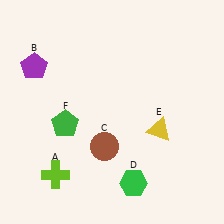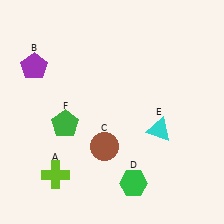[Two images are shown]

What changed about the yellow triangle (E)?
In Image 1, E is yellow. In Image 2, it changed to cyan.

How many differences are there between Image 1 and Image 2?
There is 1 difference between the two images.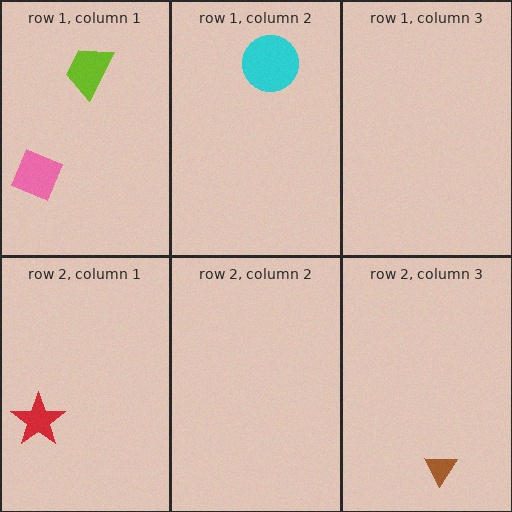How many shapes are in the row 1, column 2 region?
1.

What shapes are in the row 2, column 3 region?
The brown triangle.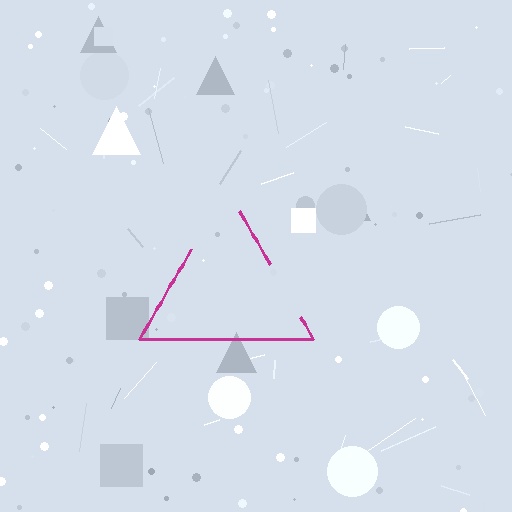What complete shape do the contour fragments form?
The contour fragments form a triangle.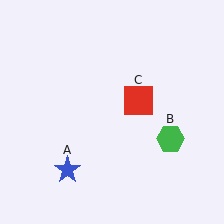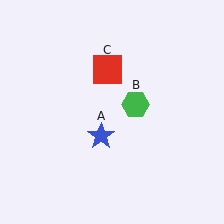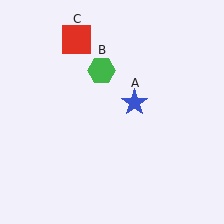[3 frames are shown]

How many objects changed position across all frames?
3 objects changed position: blue star (object A), green hexagon (object B), red square (object C).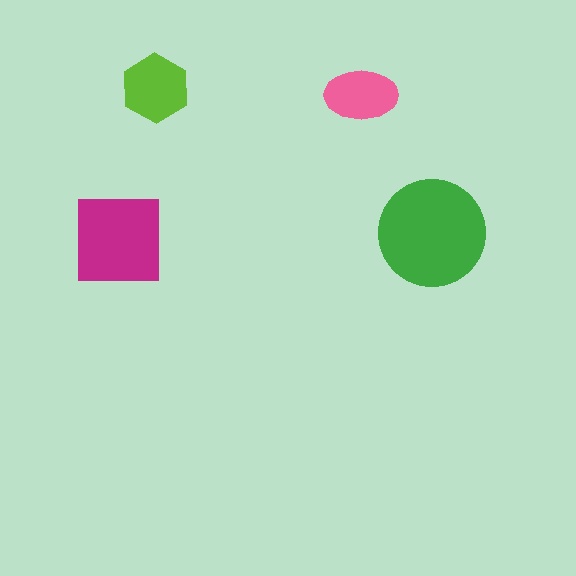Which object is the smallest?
The pink ellipse.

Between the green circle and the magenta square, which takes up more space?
The green circle.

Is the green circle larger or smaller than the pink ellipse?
Larger.